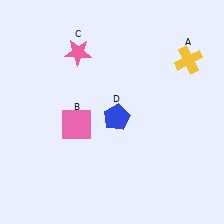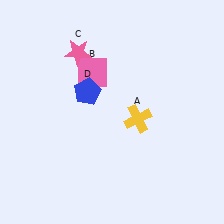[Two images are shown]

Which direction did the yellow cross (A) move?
The yellow cross (A) moved down.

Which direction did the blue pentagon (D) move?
The blue pentagon (D) moved left.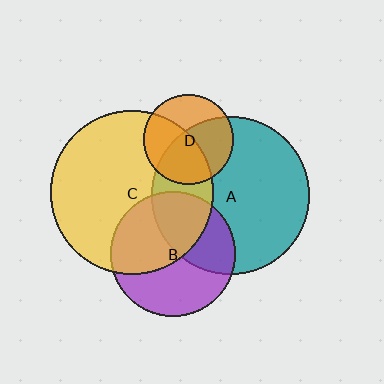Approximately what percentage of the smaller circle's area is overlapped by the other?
Approximately 30%.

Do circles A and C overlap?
Yes.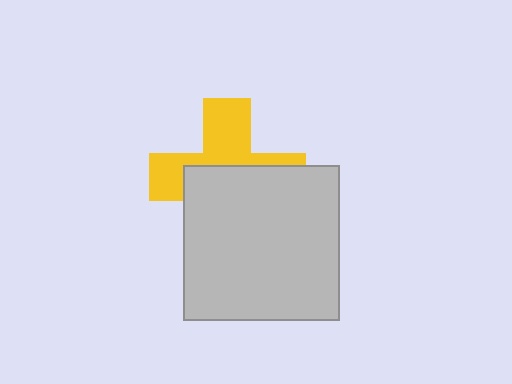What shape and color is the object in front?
The object in front is a light gray square.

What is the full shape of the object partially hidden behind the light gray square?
The partially hidden object is a yellow cross.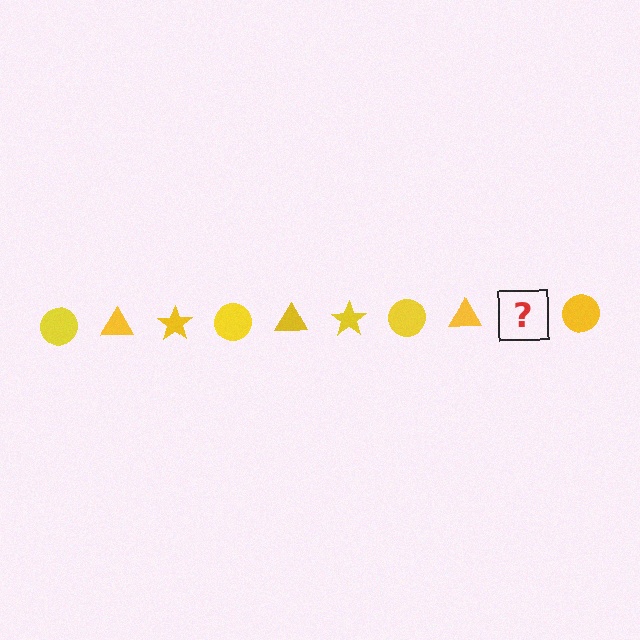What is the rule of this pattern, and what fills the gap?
The rule is that the pattern cycles through circle, triangle, star shapes in yellow. The gap should be filled with a yellow star.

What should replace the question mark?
The question mark should be replaced with a yellow star.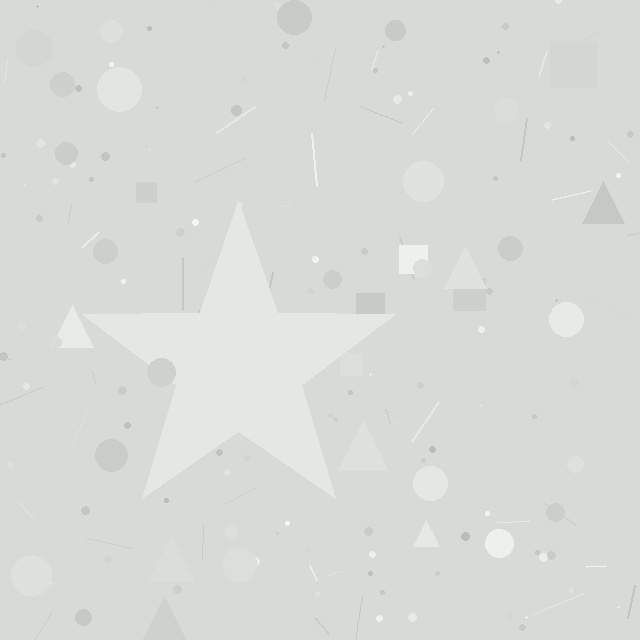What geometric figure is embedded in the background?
A star is embedded in the background.